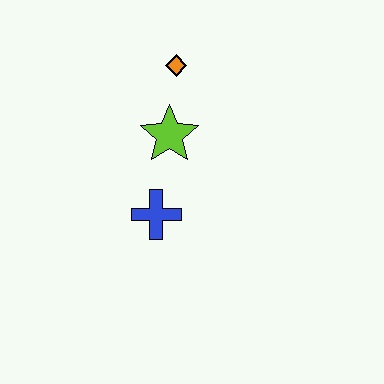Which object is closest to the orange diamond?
The lime star is closest to the orange diamond.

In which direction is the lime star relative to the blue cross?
The lime star is above the blue cross.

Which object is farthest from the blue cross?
The orange diamond is farthest from the blue cross.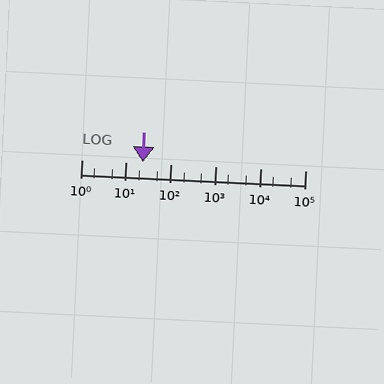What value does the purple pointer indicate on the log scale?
The pointer indicates approximately 23.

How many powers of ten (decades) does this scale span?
The scale spans 5 decades, from 1 to 100000.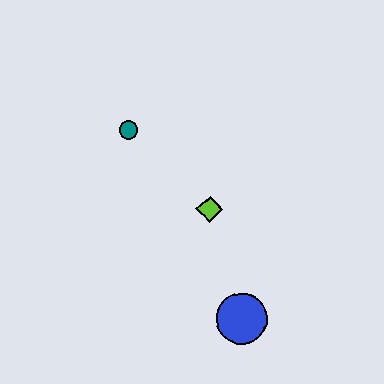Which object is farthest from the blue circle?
The teal circle is farthest from the blue circle.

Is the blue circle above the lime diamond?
No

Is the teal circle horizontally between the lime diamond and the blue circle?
No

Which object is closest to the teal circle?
The lime diamond is closest to the teal circle.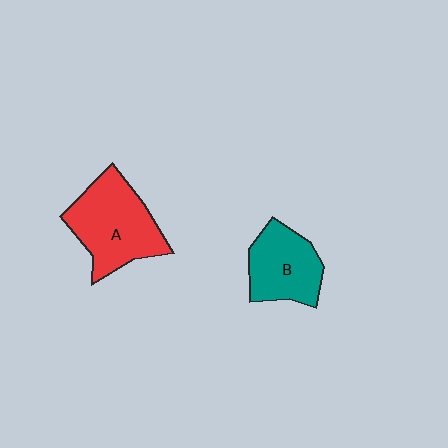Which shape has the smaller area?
Shape B (teal).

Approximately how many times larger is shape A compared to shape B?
Approximately 1.3 times.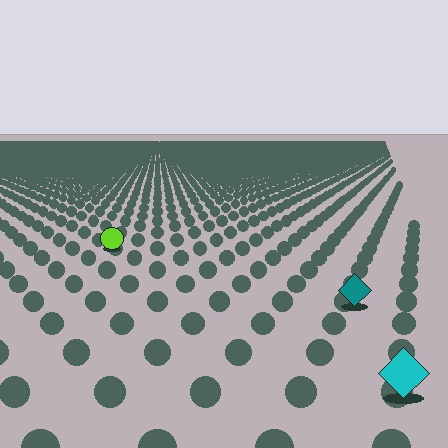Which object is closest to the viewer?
The cyan diamond is closest. The texture marks near it are larger and more spread out.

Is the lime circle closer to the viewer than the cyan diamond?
No. The cyan diamond is closer — you can tell from the texture gradient: the ground texture is coarser near it.